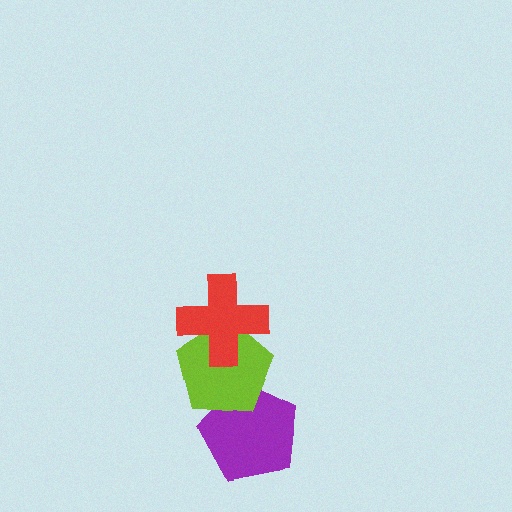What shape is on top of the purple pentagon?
The lime pentagon is on top of the purple pentagon.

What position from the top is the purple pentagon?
The purple pentagon is 3rd from the top.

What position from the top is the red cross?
The red cross is 1st from the top.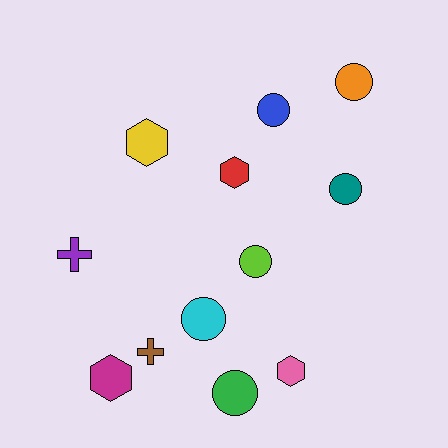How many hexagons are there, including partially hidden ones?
There are 4 hexagons.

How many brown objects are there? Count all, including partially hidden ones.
There is 1 brown object.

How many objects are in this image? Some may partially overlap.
There are 12 objects.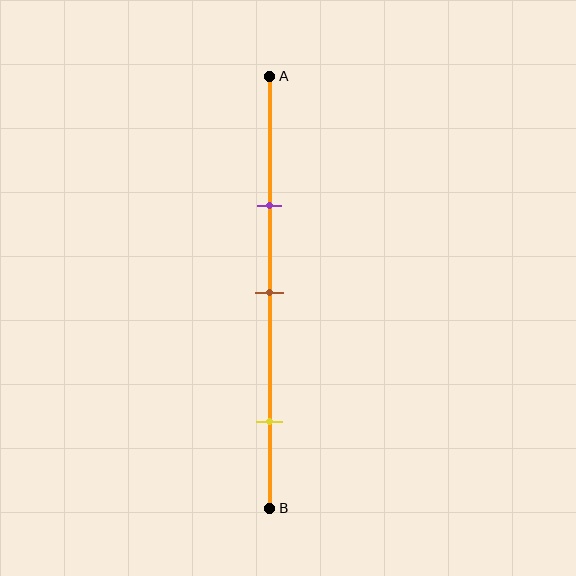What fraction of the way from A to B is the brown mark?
The brown mark is approximately 50% (0.5) of the way from A to B.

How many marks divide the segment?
There are 3 marks dividing the segment.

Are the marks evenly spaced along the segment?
No, the marks are not evenly spaced.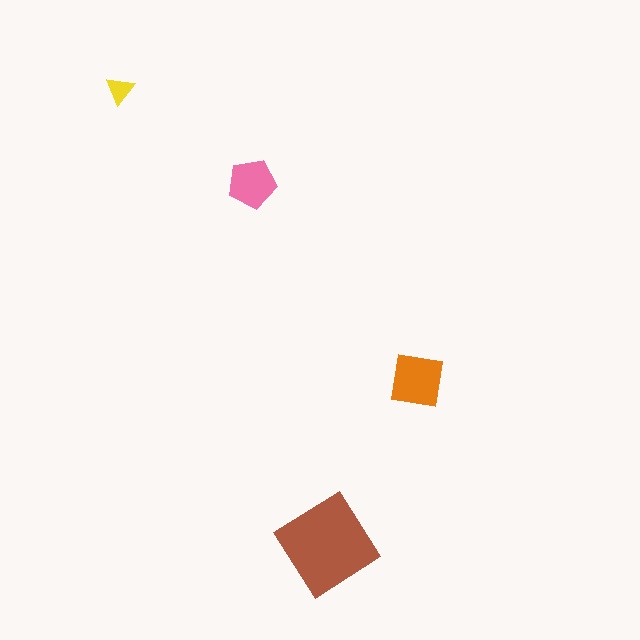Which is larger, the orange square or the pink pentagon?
The orange square.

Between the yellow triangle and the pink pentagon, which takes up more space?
The pink pentagon.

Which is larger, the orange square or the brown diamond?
The brown diamond.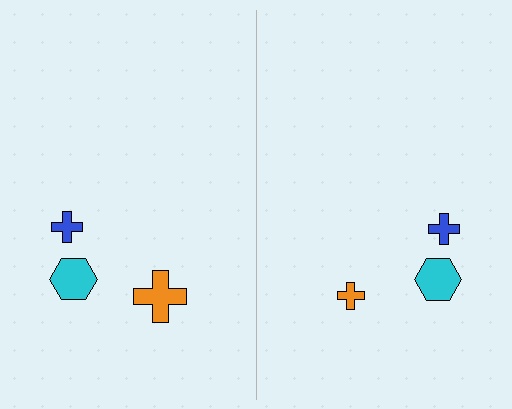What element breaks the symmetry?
The orange cross on the right side has a different size than its mirror counterpart.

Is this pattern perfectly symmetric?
No, the pattern is not perfectly symmetric. The orange cross on the right side has a different size than its mirror counterpart.